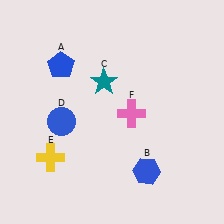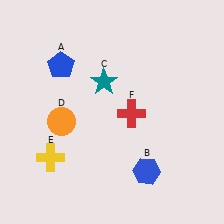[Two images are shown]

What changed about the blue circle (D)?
In Image 1, D is blue. In Image 2, it changed to orange.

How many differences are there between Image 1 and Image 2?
There are 2 differences between the two images.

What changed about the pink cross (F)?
In Image 1, F is pink. In Image 2, it changed to red.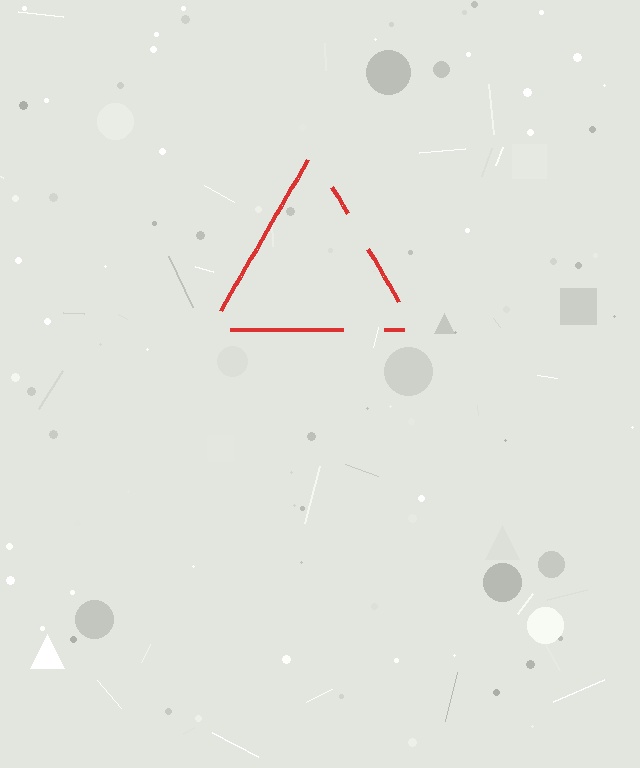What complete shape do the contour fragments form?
The contour fragments form a triangle.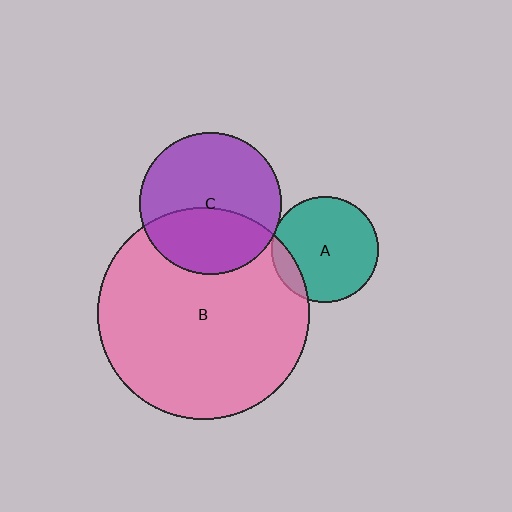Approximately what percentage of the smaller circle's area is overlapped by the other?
Approximately 10%.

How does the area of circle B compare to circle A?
Approximately 4.0 times.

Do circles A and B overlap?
Yes.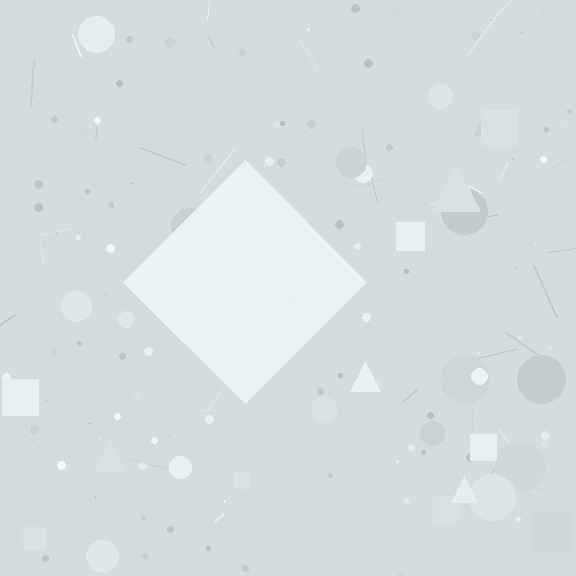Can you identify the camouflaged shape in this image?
The camouflaged shape is a diamond.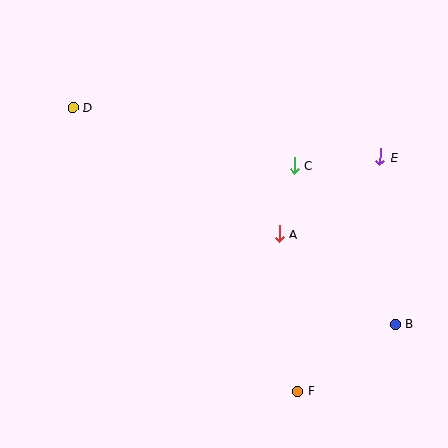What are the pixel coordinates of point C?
Point C is at (295, 165).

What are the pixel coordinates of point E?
Point E is at (381, 157).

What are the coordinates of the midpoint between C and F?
The midpoint between C and F is at (297, 278).